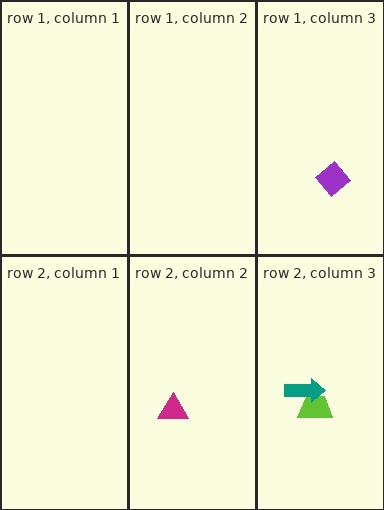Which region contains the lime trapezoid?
The row 2, column 3 region.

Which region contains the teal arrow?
The row 2, column 3 region.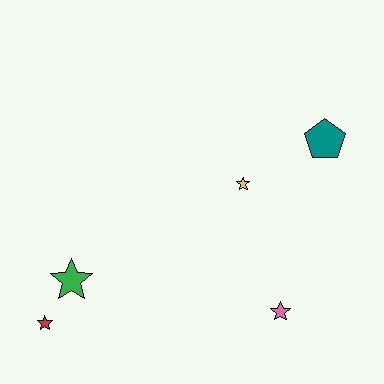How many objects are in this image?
There are 5 objects.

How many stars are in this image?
There are 4 stars.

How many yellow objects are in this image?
There is 1 yellow object.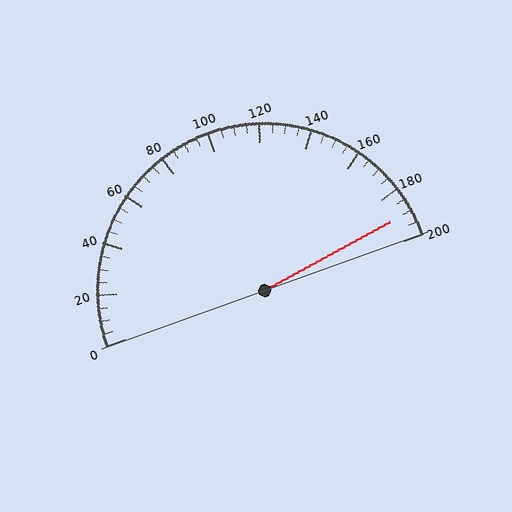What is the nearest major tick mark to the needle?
The nearest major tick mark is 200.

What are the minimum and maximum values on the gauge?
The gauge ranges from 0 to 200.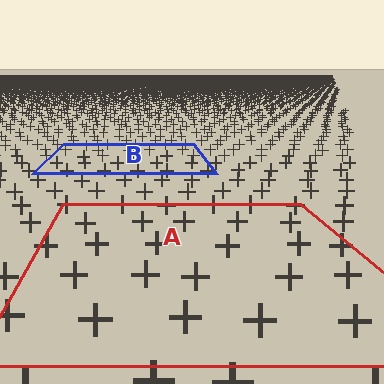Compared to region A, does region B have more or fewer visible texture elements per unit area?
Region B has more texture elements per unit area — they are packed more densely because it is farther away.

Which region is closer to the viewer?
Region A is closer. The texture elements there are larger and more spread out.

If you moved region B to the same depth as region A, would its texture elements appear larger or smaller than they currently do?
They would appear larger. At a closer depth, the same texture elements are projected at a bigger on-screen size.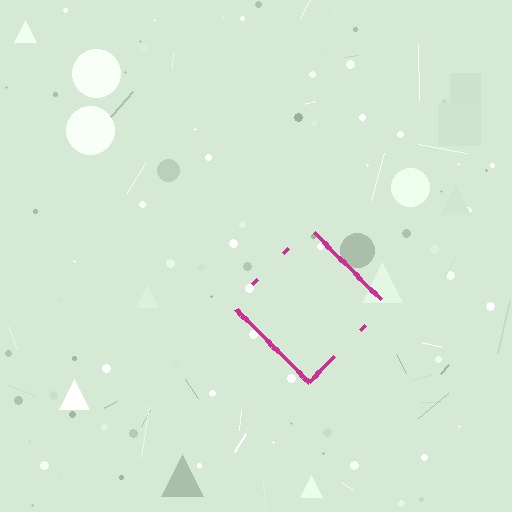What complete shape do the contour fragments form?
The contour fragments form a diamond.